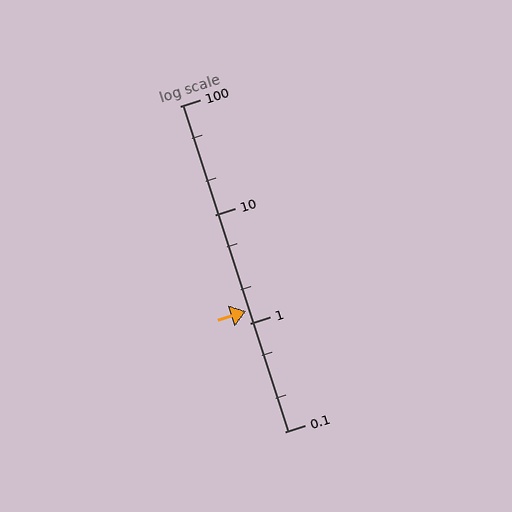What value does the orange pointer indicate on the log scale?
The pointer indicates approximately 1.3.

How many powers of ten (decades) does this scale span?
The scale spans 3 decades, from 0.1 to 100.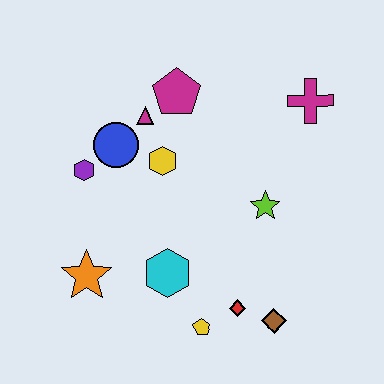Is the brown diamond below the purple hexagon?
Yes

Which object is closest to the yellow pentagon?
The red diamond is closest to the yellow pentagon.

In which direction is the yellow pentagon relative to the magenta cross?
The yellow pentagon is below the magenta cross.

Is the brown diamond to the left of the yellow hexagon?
No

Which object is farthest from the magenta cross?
The orange star is farthest from the magenta cross.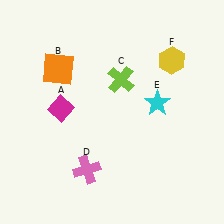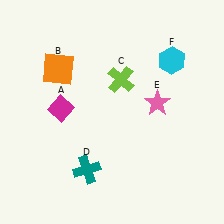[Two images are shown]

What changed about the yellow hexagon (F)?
In Image 1, F is yellow. In Image 2, it changed to cyan.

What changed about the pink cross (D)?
In Image 1, D is pink. In Image 2, it changed to teal.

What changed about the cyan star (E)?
In Image 1, E is cyan. In Image 2, it changed to pink.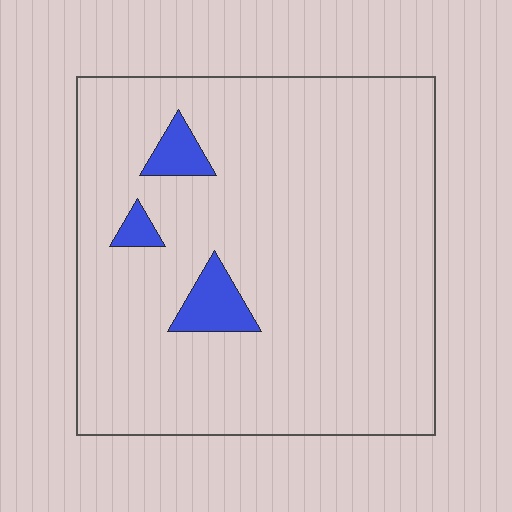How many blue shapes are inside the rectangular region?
3.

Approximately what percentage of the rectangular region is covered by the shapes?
Approximately 5%.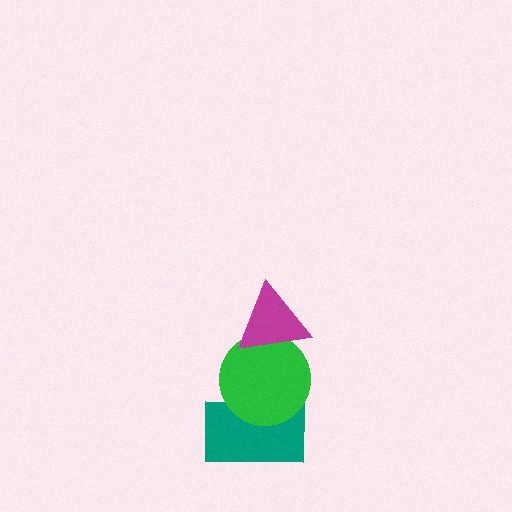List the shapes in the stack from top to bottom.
From top to bottom: the magenta triangle, the green circle, the teal rectangle.